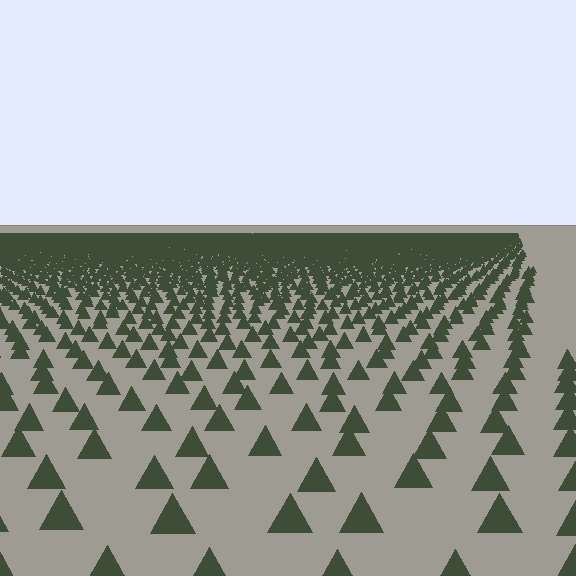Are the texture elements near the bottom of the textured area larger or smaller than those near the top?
Larger. Near the bottom, elements are closer to the viewer and appear at a bigger on-screen size.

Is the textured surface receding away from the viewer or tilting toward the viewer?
The surface is receding away from the viewer. Texture elements get smaller and denser toward the top.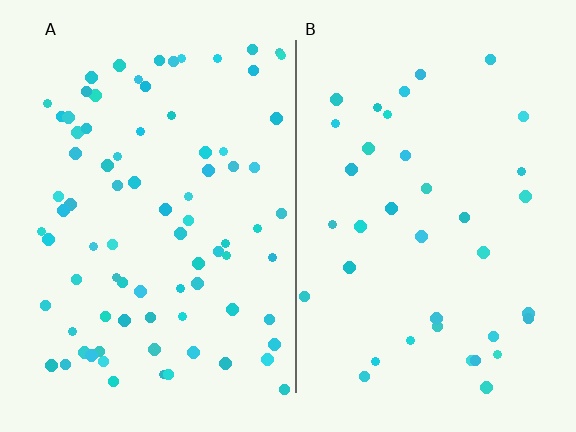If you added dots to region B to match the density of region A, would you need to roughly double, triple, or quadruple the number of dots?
Approximately double.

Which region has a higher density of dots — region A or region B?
A (the left).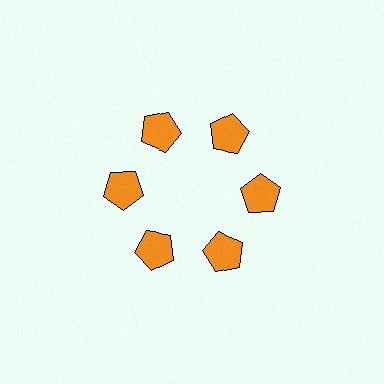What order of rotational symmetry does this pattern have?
This pattern has 6-fold rotational symmetry.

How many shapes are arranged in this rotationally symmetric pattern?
There are 6 shapes, arranged in 6 groups of 1.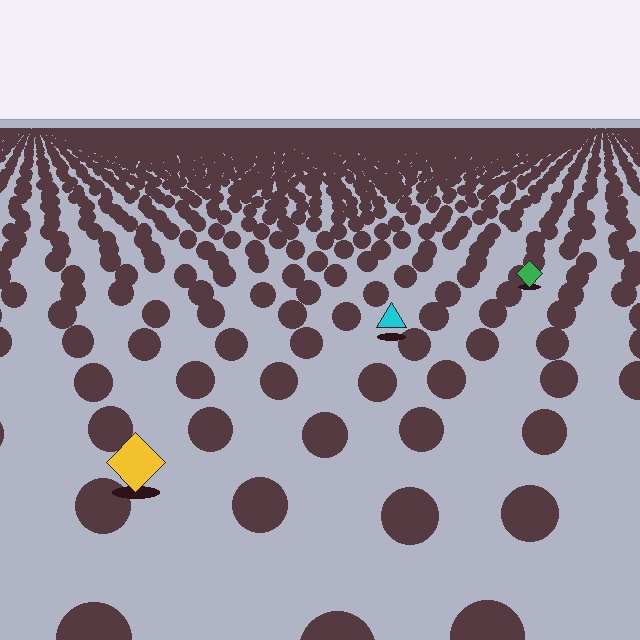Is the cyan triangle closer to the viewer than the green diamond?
Yes. The cyan triangle is closer — you can tell from the texture gradient: the ground texture is coarser near it.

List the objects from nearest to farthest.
From nearest to farthest: the yellow diamond, the cyan triangle, the green diamond.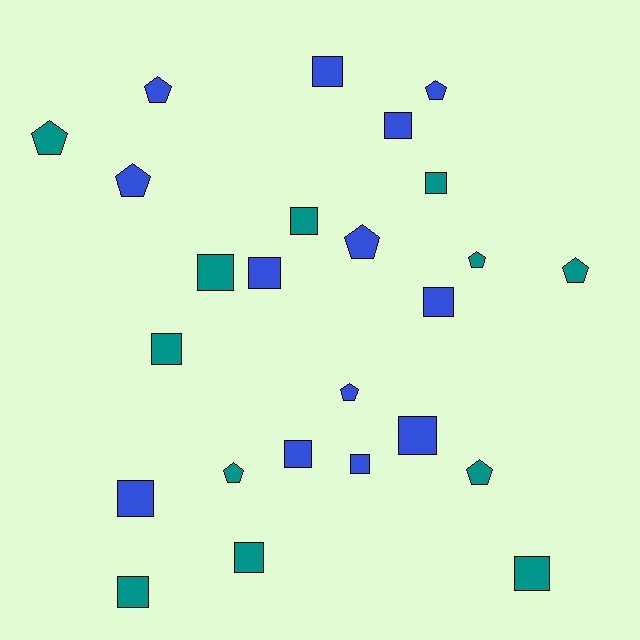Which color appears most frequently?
Blue, with 13 objects.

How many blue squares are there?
There are 8 blue squares.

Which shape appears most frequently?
Square, with 15 objects.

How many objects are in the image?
There are 25 objects.